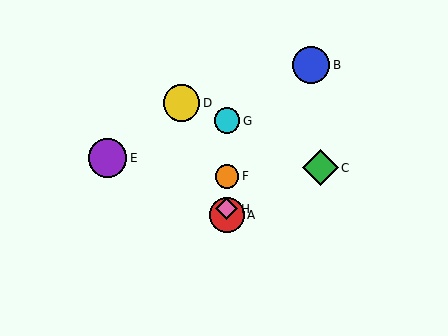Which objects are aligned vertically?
Objects A, F, G, H are aligned vertically.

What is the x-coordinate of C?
Object C is at x≈321.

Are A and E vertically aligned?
No, A is at x≈227 and E is at x≈108.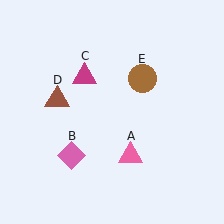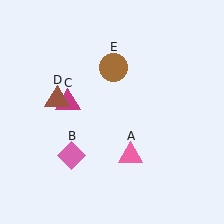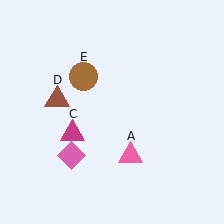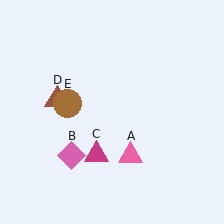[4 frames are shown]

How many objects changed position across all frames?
2 objects changed position: magenta triangle (object C), brown circle (object E).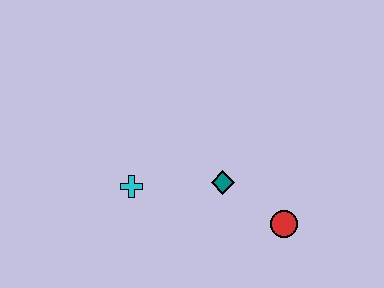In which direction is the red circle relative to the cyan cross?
The red circle is to the right of the cyan cross.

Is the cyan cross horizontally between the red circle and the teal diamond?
No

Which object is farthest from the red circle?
The cyan cross is farthest from the red circle.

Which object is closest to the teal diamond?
The red circle is closest to the teal diamond.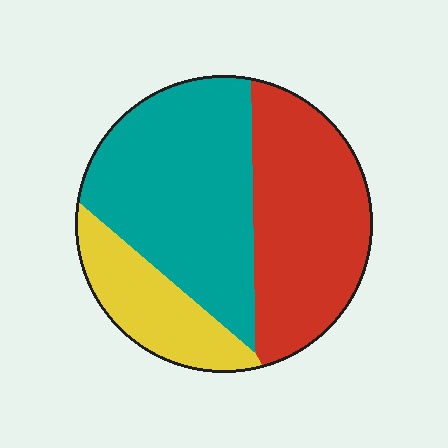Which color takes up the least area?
Yellow, at roughly 20%.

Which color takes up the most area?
Teal, at roughly 45%.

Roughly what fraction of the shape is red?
Red covers about 35% of the shape.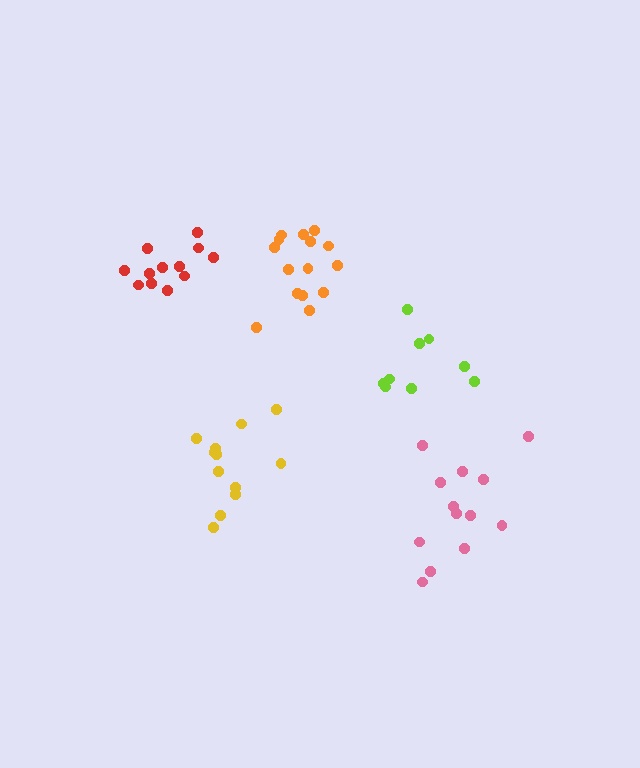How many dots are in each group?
Group 1: 9 dots, Group 2: 13 dots, Group 3: 13 dots, Group 4: 15 dots, Group 5: 12 dots (62 total).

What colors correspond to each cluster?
The clusters are colored: lime, pink, yellow, orange, red.